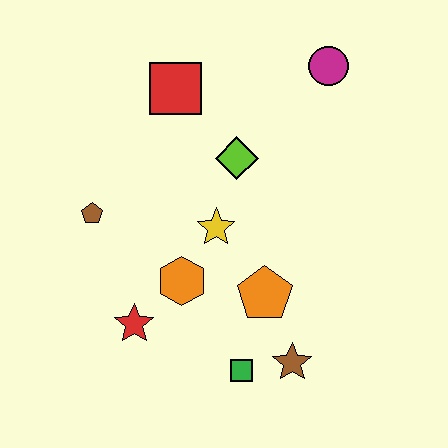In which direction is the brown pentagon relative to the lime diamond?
The brown pentagon is to the left of the lime diamond.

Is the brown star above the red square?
No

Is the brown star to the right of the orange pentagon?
Yes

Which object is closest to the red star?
The orange hexagon is closest to the red star.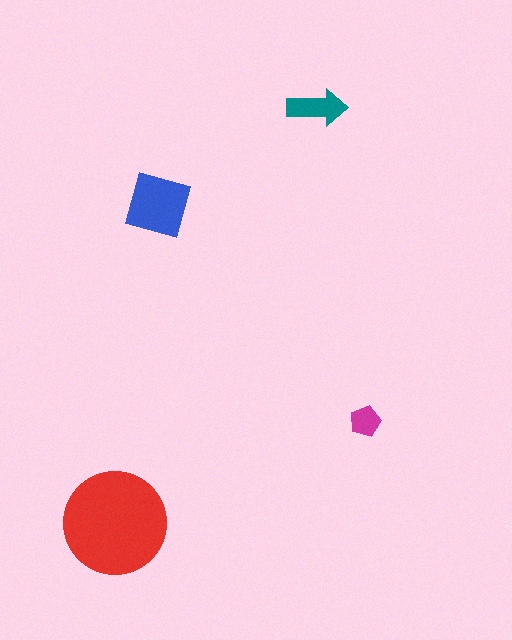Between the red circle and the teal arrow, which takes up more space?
The red circle.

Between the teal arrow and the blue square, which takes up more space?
The blue square.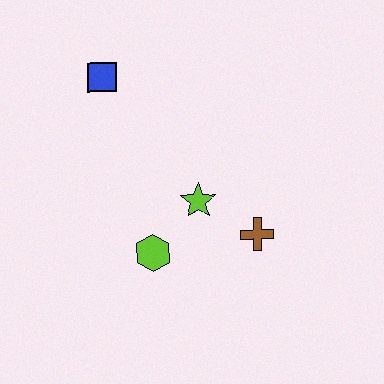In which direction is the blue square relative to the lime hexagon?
The blue square is above the lime hexagon.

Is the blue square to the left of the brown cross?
Yes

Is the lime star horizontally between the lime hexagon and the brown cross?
Yes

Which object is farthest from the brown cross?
The blue square is farthest from the brown cross.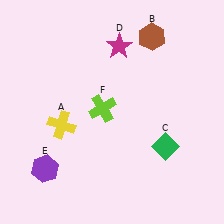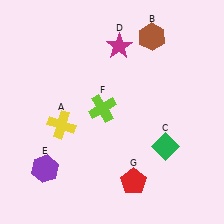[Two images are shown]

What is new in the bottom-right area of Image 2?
A red pentagon (G) was added in the bottom-right area of Image 2.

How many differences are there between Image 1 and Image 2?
There is 1 difference between the two images.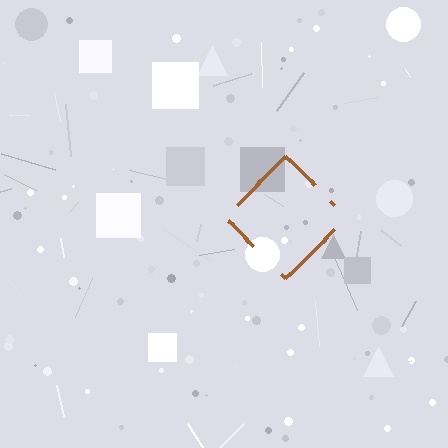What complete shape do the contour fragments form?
The contour fragments form a diamond.